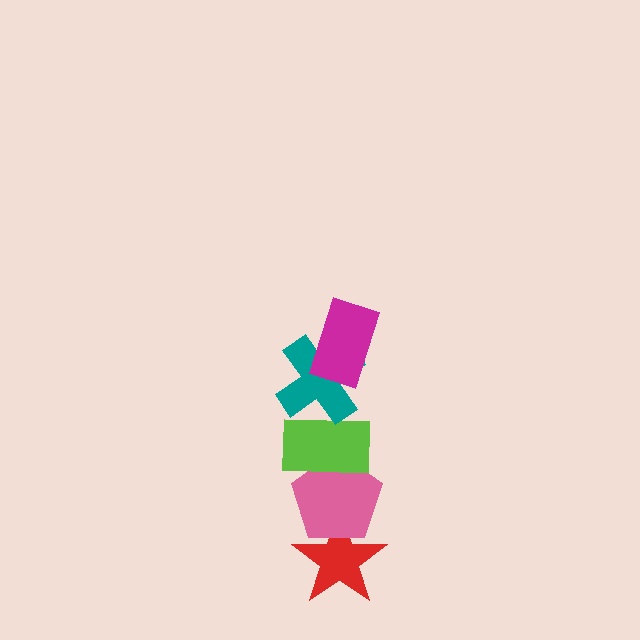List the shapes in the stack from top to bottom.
From top to bottom: the magenta rectangle, the teal cross, the lime rectangle, the pink pentagon, the red star.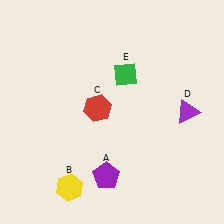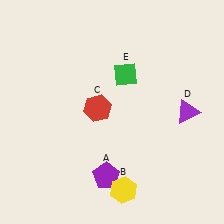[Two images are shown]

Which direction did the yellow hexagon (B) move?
The yellow hexagon (B) moved right.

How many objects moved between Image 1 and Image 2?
1 object moved between the two images.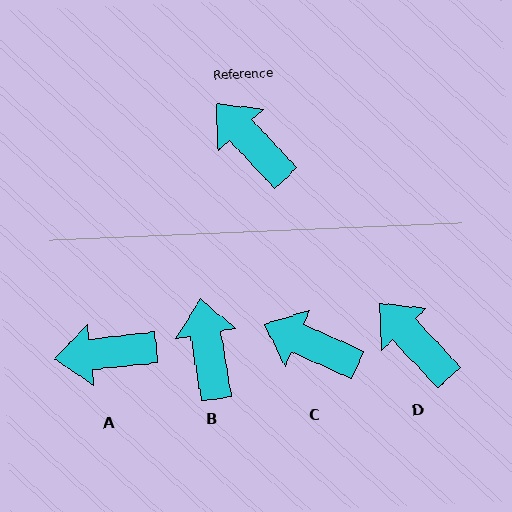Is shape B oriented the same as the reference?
No, it is off by about 34 degrees.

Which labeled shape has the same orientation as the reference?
D.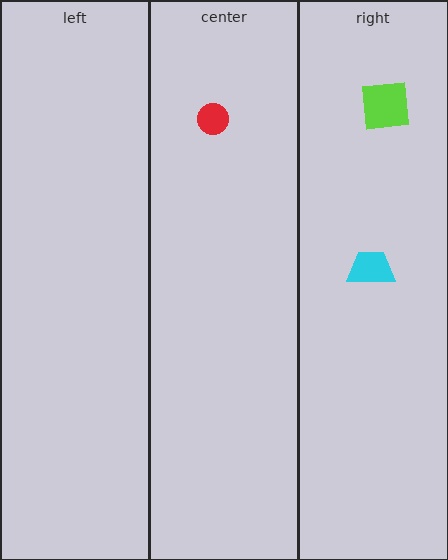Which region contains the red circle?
The center region.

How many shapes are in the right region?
2.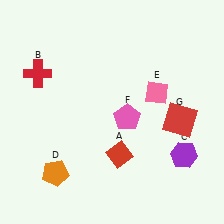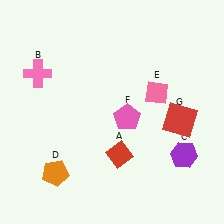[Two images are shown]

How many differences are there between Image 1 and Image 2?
There is 1 difference between the two images.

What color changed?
The cross (B) changed from red in Image 1 to pink in Image 2.